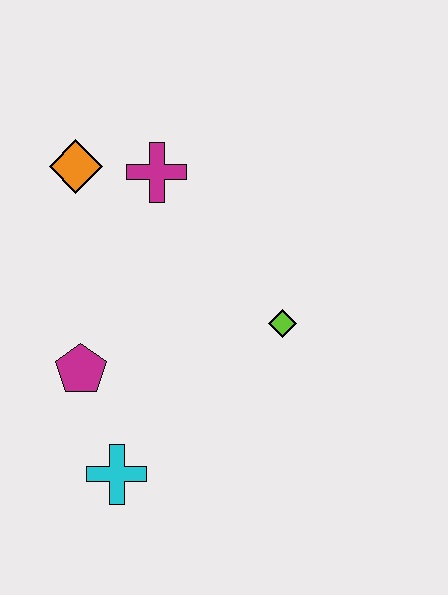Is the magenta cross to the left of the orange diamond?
No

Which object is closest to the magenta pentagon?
The cyan cross is closest to the magenta pentagon.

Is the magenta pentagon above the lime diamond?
No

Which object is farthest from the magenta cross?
The cyan cross is farthest from the magenta cross.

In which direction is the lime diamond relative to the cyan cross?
The lime diamond is to the right of the cyan cross.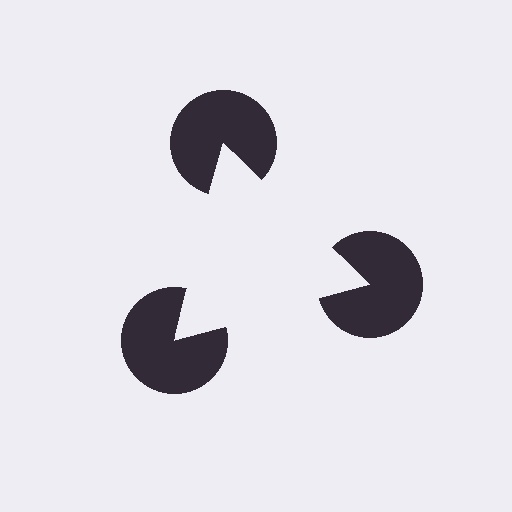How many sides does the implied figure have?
3 sides.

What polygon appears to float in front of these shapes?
An illusory triangle — its edges are inferred from the aligned wedge cuts in the pac-man discs, not physically drawn.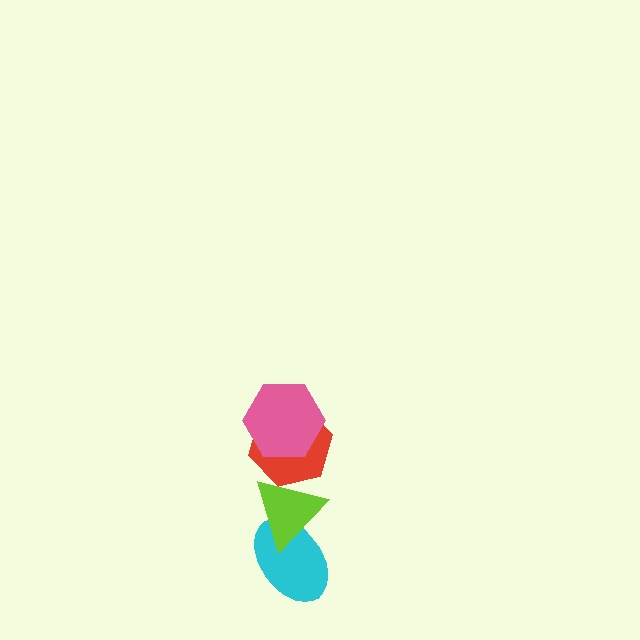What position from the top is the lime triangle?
The lime triangle is 3rd from the top.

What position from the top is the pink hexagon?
The pink hexagon is 1st from the top.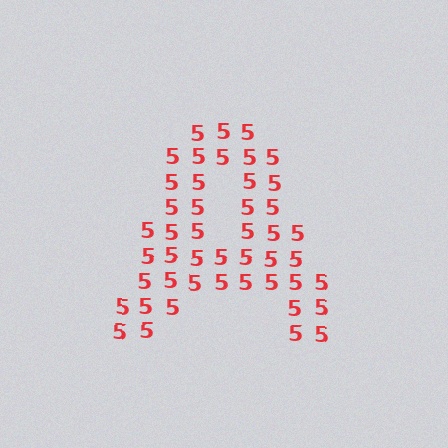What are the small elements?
The small elements are digit 5's.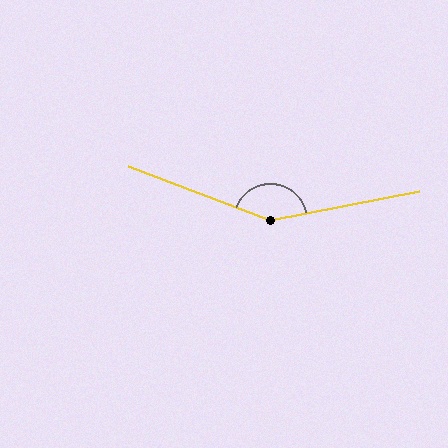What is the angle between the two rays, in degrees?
Approximately 149 degrees.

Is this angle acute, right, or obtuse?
It is obtuse.